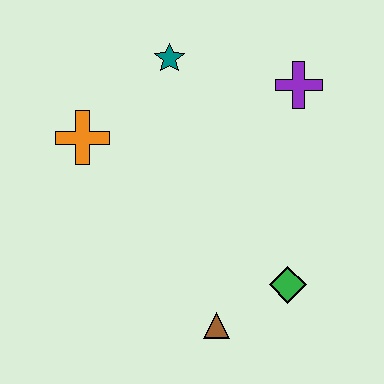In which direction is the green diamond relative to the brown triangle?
The green diamond is to the right of the brown triangle.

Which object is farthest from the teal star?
The brown triangle is farthest from the teal star.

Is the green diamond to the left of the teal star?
No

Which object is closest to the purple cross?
The teal star is closest to the purple cross.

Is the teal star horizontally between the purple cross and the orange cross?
Yes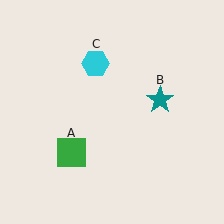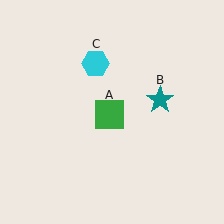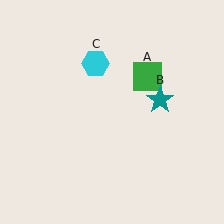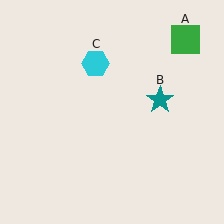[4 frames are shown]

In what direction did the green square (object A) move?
The green square (object A) moved up and to the right.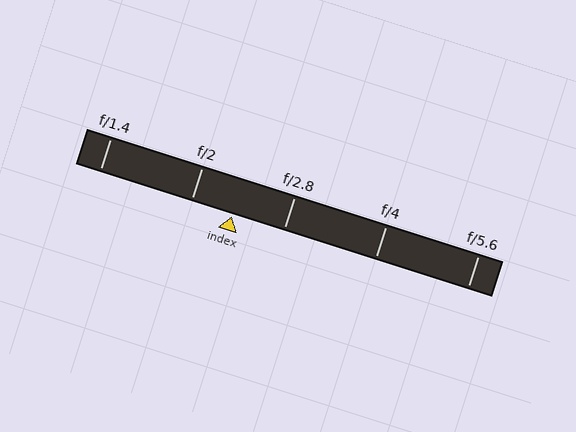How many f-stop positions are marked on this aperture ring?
There are 5 f-stop positions marked.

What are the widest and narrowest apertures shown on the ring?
The widest aperture shown is f/1.4 and the narrowest is f/5.6.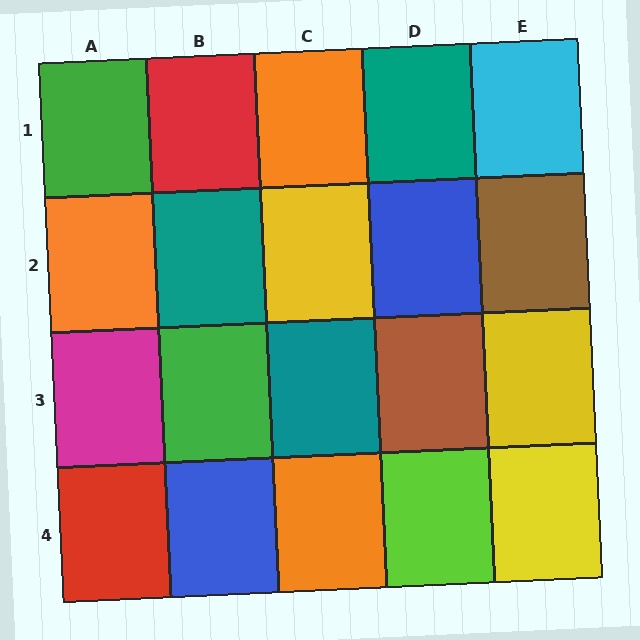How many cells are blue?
2 cells are blue.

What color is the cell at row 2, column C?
Yellow.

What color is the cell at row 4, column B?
Blue.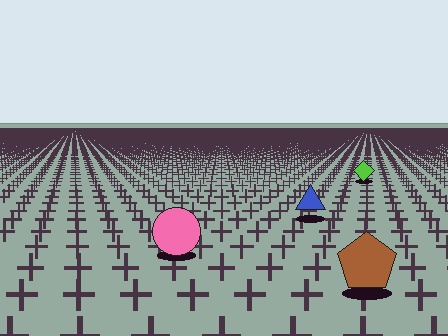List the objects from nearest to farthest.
From nearest to farthest: the brown pentagon, the pink circle, the blue triangle, the lime diamond.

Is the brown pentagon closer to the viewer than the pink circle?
Yes. The brown pentagon is closer — you can tell from the texture gradient: the ground texture is coarser near it.